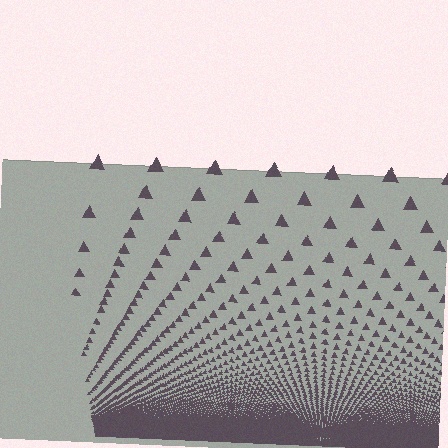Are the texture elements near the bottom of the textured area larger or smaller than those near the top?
Smaller. The gradient is inverted — elements near the bottom are smaller and denser.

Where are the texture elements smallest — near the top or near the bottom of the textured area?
Near the bottom.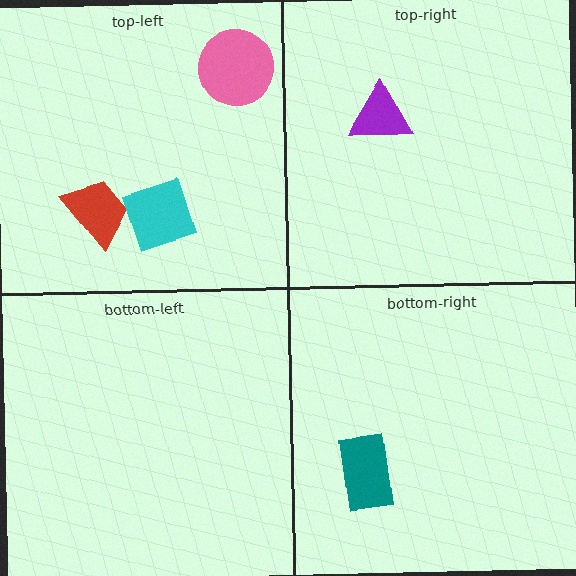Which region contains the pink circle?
The top-left region.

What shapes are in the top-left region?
The pink circle, the red trapezoid, the cyan diamond.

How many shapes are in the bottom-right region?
1.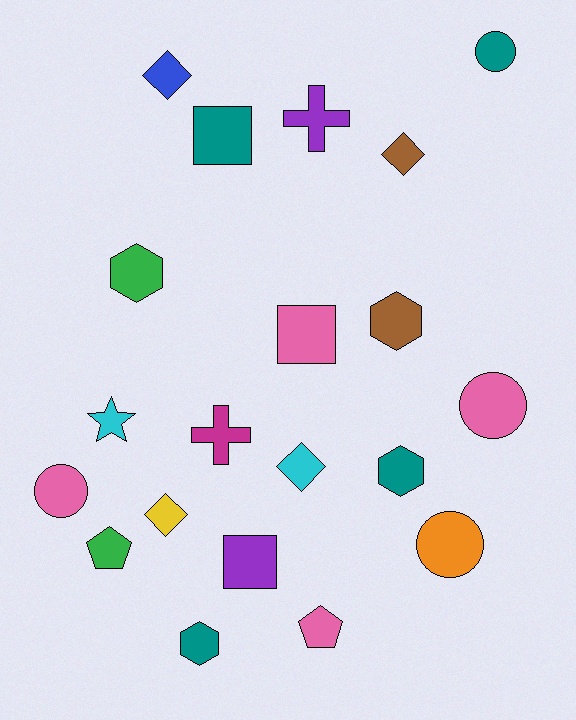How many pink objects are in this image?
There are 4 pink objects.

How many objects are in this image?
There are 20 objects.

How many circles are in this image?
There are 4 circles.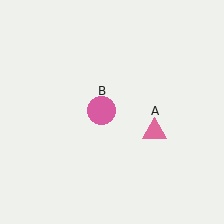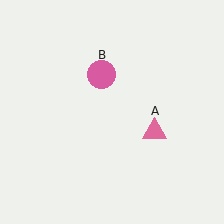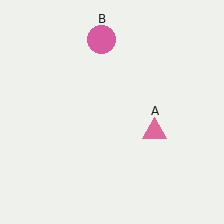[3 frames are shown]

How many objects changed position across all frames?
1 object changed position: pink circle (object B).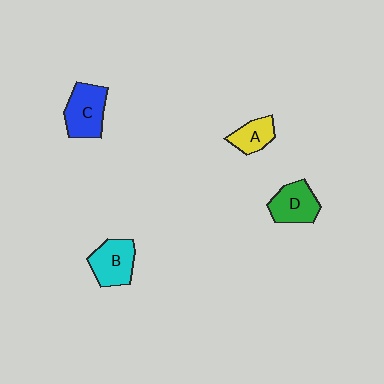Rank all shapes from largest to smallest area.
From largest to smallest: C (blue), B (cyan), D (green), A (yellow).